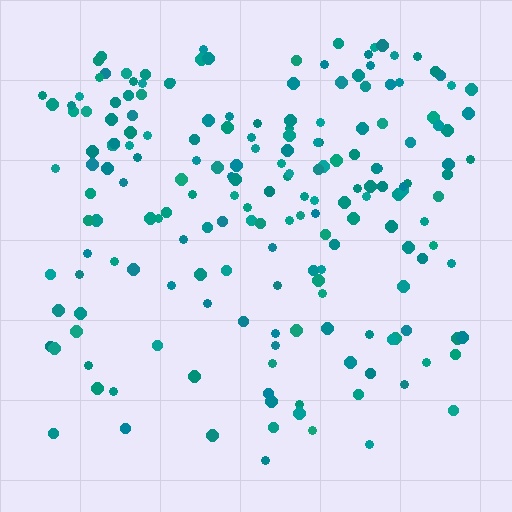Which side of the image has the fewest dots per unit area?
The bottom.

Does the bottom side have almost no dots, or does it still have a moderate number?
Still a moderate number, just noticeably fewer than the top.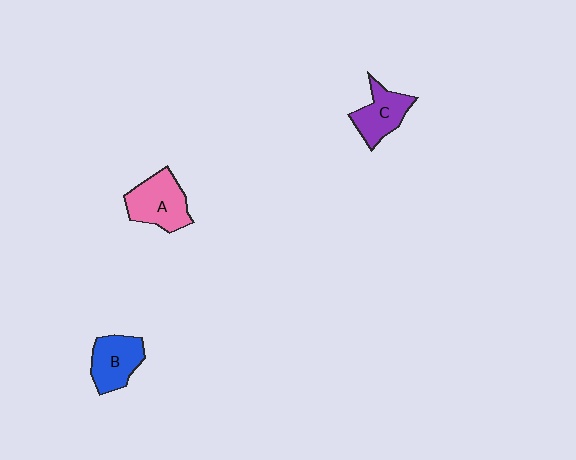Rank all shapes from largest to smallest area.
From largest to smallest: A (pink), B (blue), C (purple).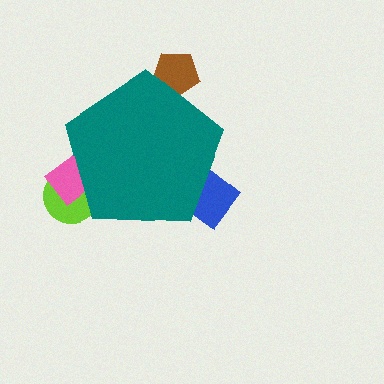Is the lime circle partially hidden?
Yes, the lime circle is partially hidden behind the teal pentagon.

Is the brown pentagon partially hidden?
Yes, the brown pentagon is partially hidden behind the teal pentagon.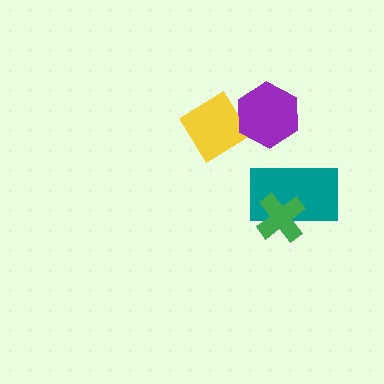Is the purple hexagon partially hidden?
No, no other shape covers it.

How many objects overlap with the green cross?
1 object overlaps with the green cross.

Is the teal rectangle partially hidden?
Yes, it is partially covered by another shape.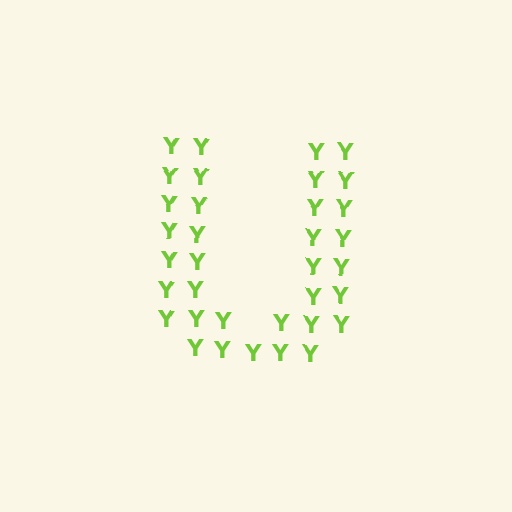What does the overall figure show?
The overall figure shows the letter U.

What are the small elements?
The small elements are letter Y's.